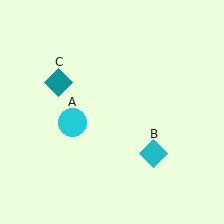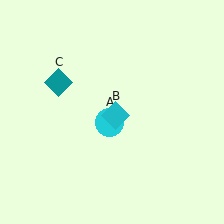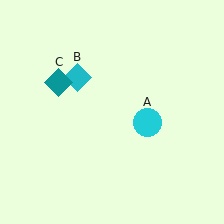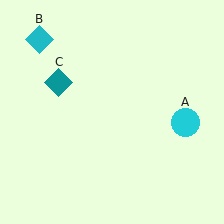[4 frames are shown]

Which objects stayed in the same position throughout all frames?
Teal diamond (object C) remained stationary.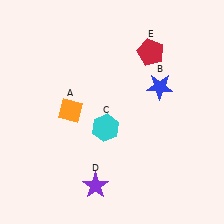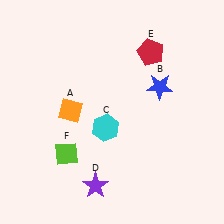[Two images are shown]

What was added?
A lime diamond (F) was added in Image 2.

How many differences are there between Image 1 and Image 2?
There is 1 difference between the two images.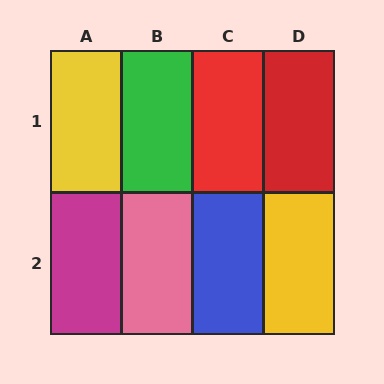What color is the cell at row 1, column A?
Yellow.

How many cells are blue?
1 cell is blue.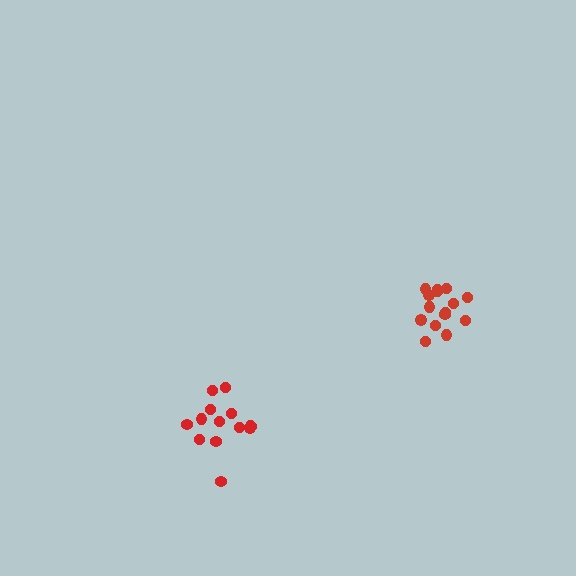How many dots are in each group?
Group 1: 14 dots, Group 2: 15 dots (29 total).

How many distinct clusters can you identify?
There are 2 distinct clusters.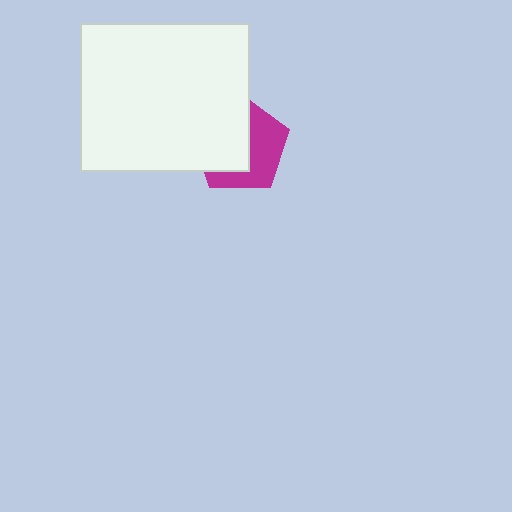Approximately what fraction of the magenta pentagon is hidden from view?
Roughly 53% of the magenta pentagon is hidden behind the white rectangle.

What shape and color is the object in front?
The object in front is a white rectangle.